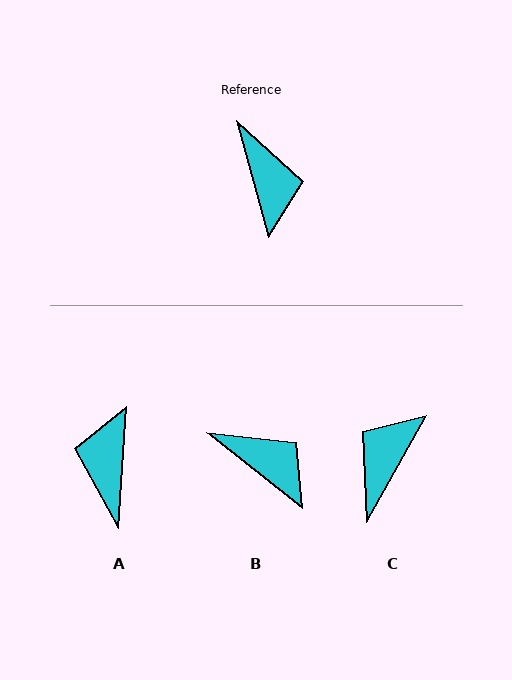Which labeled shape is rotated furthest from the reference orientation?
A, about 161 degrees away.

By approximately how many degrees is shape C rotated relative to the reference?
Approximately 135 degrees counter-clockwise.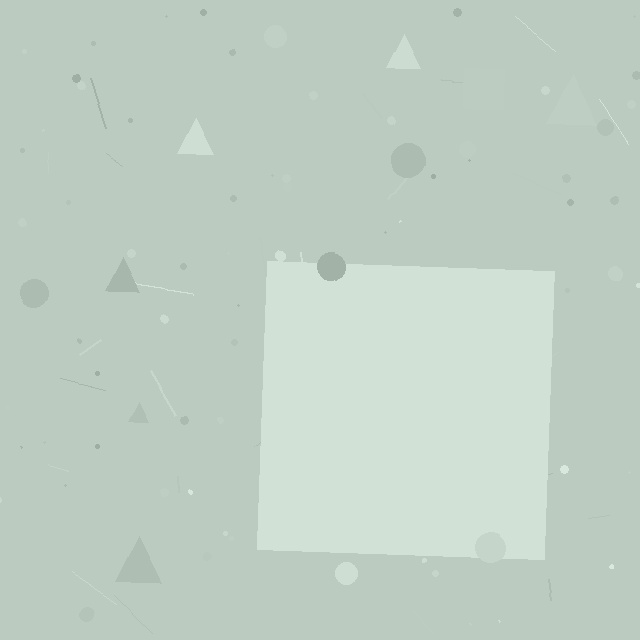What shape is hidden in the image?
A square is hidden in the image.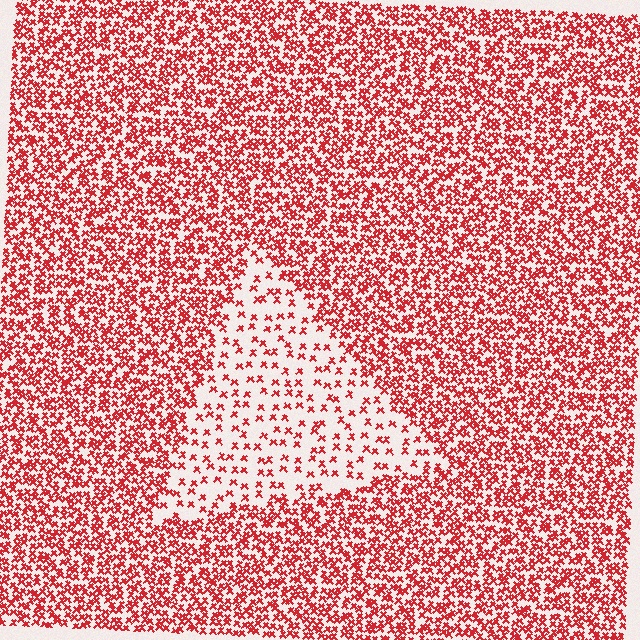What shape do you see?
I see a triangle.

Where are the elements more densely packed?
The elements are more densely packed outside the triangle boundary.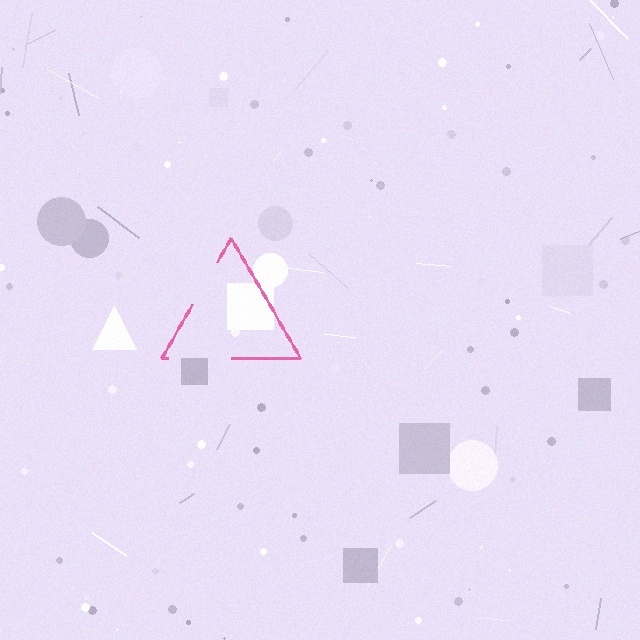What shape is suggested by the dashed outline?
The dashed outline suggests a triangle.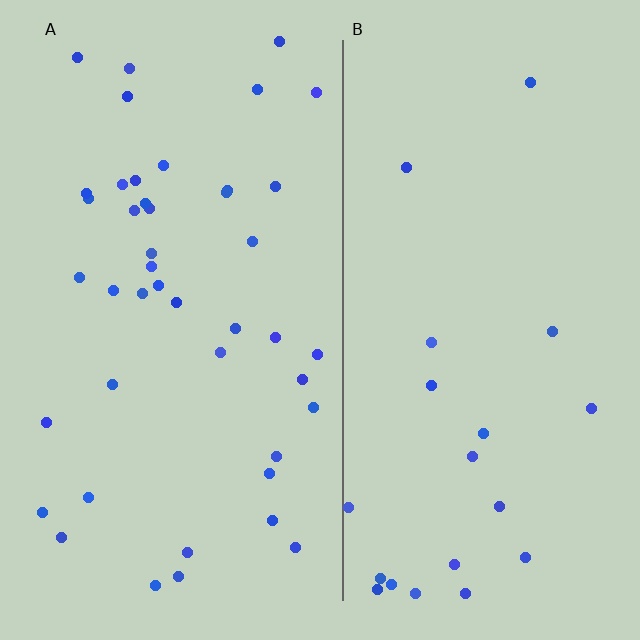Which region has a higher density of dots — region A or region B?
A (the left).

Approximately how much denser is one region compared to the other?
Approximately 2.2× — region A over region B.